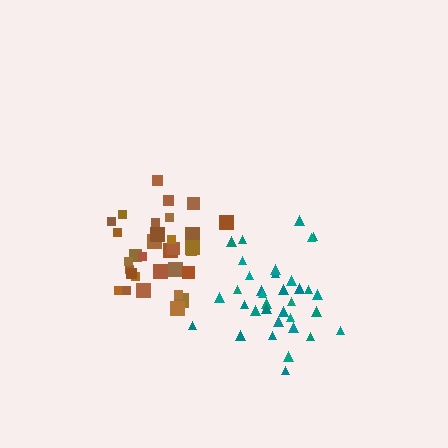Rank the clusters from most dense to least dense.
brown, teal.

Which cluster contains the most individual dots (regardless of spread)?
Teal (35).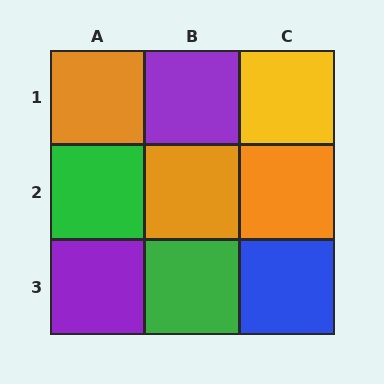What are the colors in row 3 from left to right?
Purple, green, blue.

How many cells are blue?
1 cell is blue.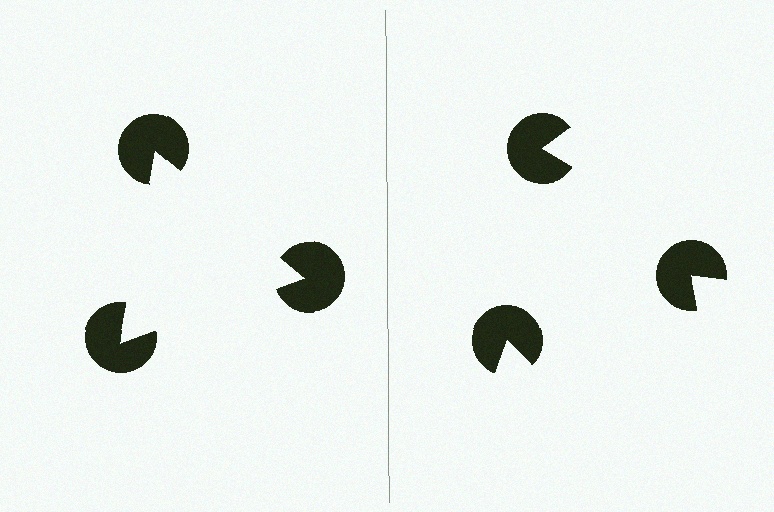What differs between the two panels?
The pac-man discs are positioned identically on both sides; only the wedge orientations differ. On the left they align to a triangle; on the right they are misaligned.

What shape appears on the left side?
An illusory triangle.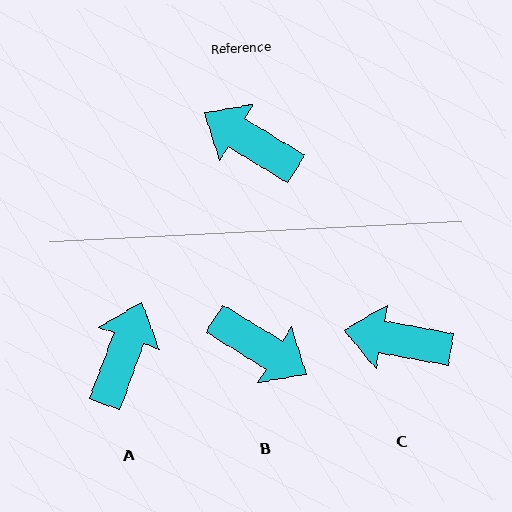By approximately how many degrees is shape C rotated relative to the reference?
Approximately 21 degrees counter-clockwise.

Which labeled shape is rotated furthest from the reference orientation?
B, about 180 degrees away.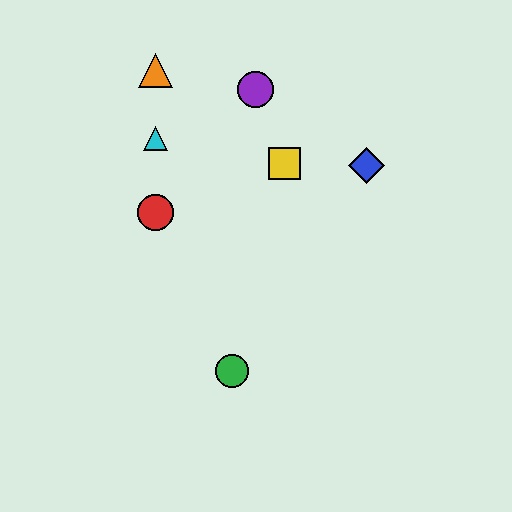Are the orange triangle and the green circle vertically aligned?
No, the orange triangle is at x≈156 and the green circle is at x≈232.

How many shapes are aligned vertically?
3 shapes (the red circle, the orange triangle, the cyan triangle) are aligned vertically.